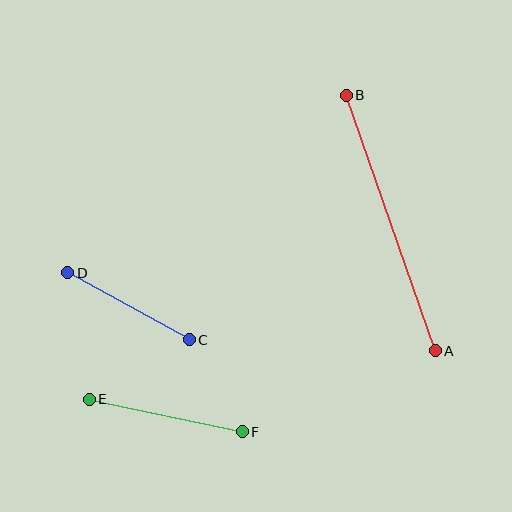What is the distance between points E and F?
The distance is approximately 156 pixels.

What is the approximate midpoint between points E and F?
The midpoint is at approximately (166, 416) pixels.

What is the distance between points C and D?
The distance is approximately 139 pixels.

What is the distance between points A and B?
The distance is approximately 270 pixels.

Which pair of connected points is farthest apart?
Points A and B are farthest apart.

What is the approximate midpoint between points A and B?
The midpoint is at approximately (391, 223) pixels.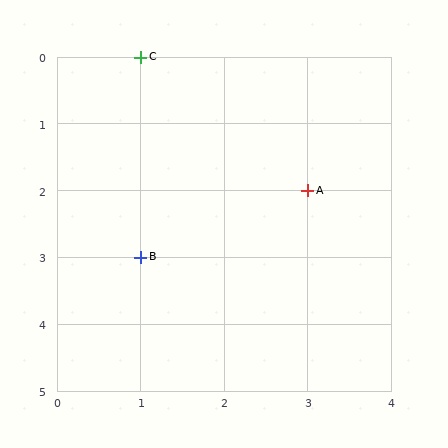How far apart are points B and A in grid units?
Points B and A are 2 columns and 1 row apart (about 2.2 grid units diagonally).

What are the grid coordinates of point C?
Point C is at grid coordinates (1, 0).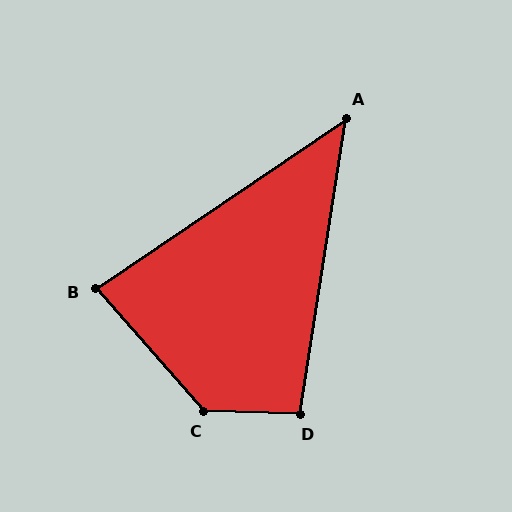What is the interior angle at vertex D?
Approximately 97 degrees (obtuse).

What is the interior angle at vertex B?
Approximately 83 degrees (acute).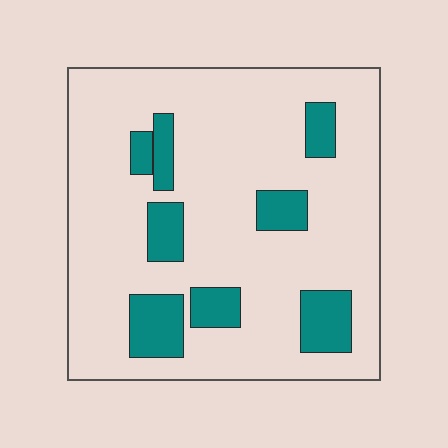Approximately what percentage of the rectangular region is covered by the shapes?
Approximately 20%.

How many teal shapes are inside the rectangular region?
8.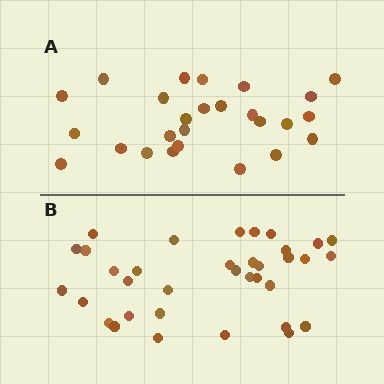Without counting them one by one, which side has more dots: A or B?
Region B (the bottom region) has more dots.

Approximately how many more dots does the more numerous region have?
Region B has roughly 8 or so more dots than region A.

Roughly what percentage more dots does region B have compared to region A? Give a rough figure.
About 35% more.